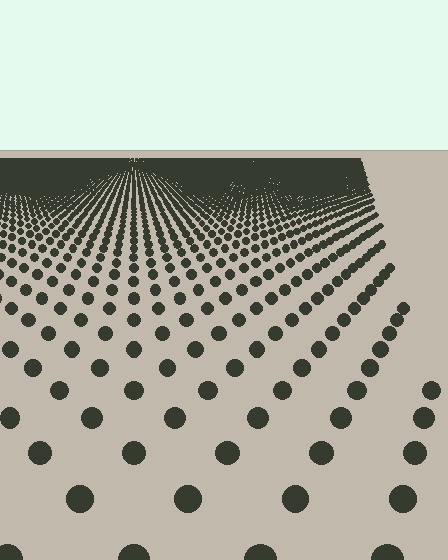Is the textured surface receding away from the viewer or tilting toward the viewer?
The surface is receding away from the viewer. Texture elements get smaller and denser toward the top.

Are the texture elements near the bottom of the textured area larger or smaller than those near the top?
Larger. Near the bottom, elements are closer to the viewer and appear at a bigger on-screen size.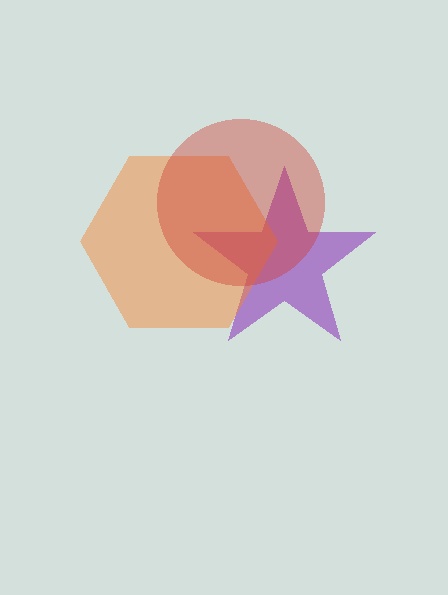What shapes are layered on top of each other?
The layered shapes are: a purple star, an orange hexagon, a red circle.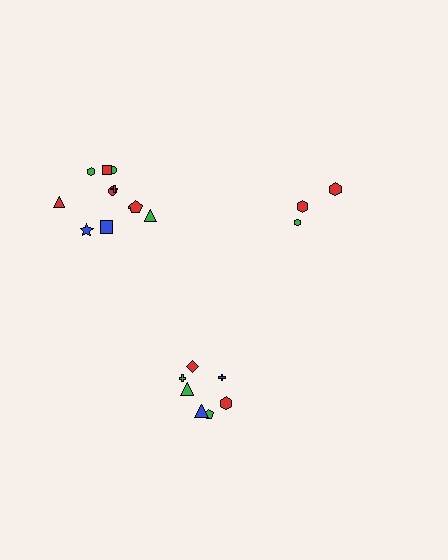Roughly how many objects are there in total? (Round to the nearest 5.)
Roughly 20 objects in total.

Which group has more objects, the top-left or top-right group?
The top-left group.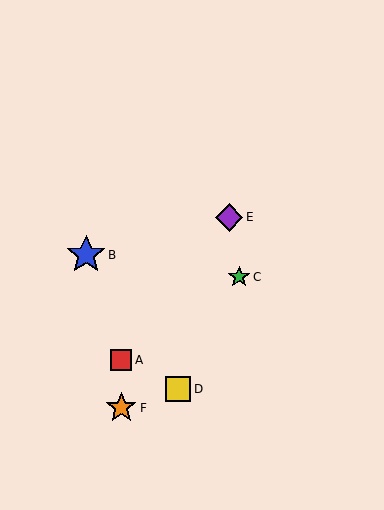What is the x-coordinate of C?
Object C is at x≈239.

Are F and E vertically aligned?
No, F is at x≈121 and E is at x≈229.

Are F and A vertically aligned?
Yes, both are at x≈121.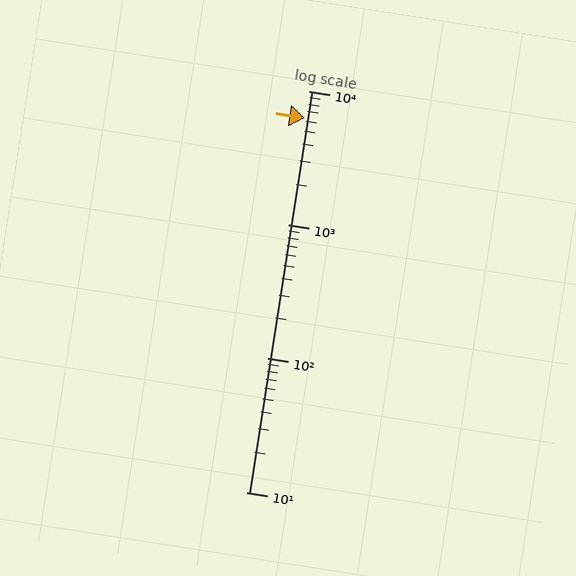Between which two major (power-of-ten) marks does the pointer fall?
The pointer is between 1000 and 10000.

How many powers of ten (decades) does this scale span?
The scale spans 3 decades, from 10 to 10000.